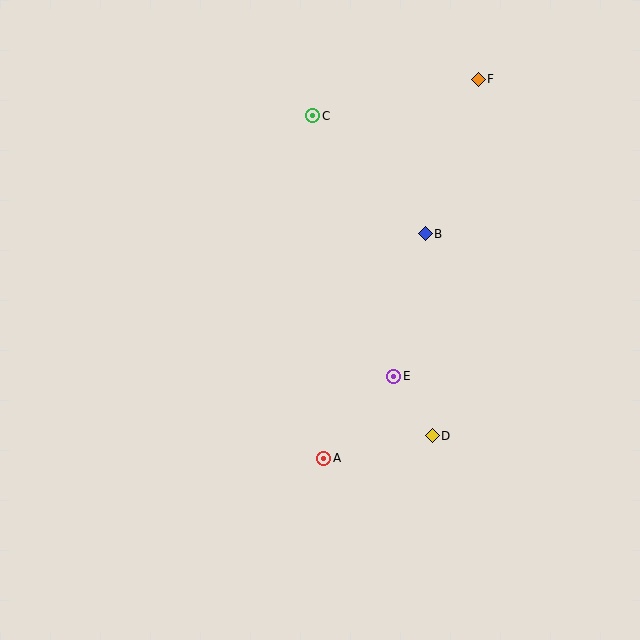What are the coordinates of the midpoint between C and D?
The midpoint between C and D is at (372, 276).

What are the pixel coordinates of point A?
Point A is at (324, 458).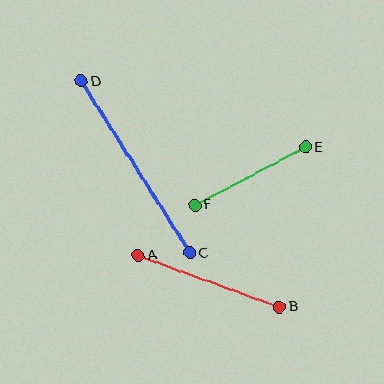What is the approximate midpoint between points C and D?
The midpoint is at approximately (135, 167) pixels.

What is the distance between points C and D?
The distance is approximately 203 pixels.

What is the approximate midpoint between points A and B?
The midpoint is at approximately (209, 281) pixels.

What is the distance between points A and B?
The distance is approximately 150 pixels.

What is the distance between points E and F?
The distance is approximately 125 pixels.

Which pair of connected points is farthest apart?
Points C and D are farthest apart.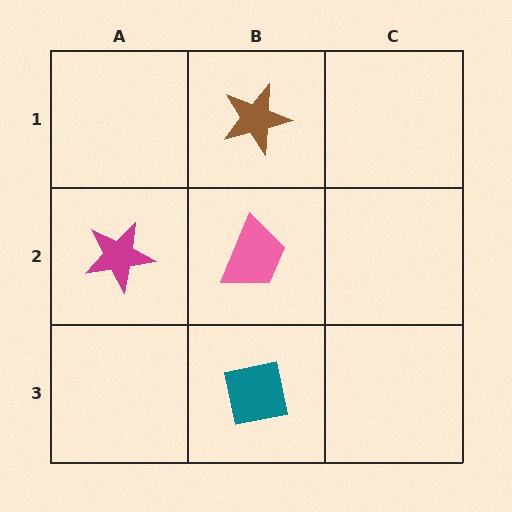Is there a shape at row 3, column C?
No, that cell is empty.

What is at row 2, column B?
A pink trapezoid.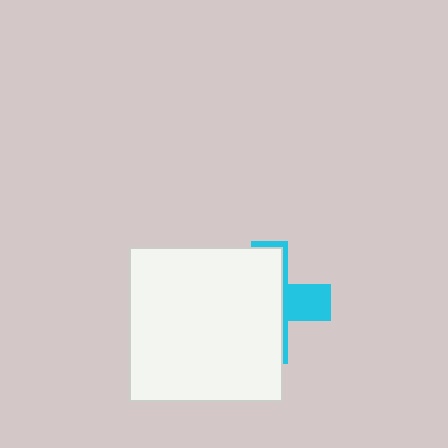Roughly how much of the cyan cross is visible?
A small part of it is visible (roughly 30%).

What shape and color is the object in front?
The object in front is a white square.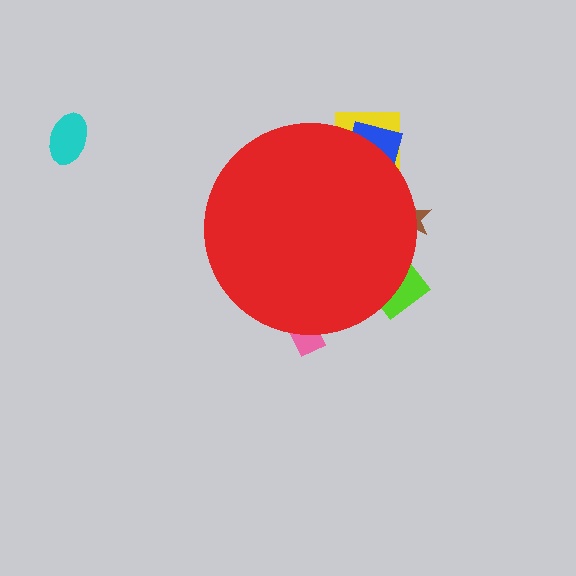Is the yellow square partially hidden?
Yes, the yellow square is partially hidden behind the red circle.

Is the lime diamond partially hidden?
Yes, the lime diamond is partially hidden behind the red circle.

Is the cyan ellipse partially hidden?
No, the cyan ellipse is fully visible.